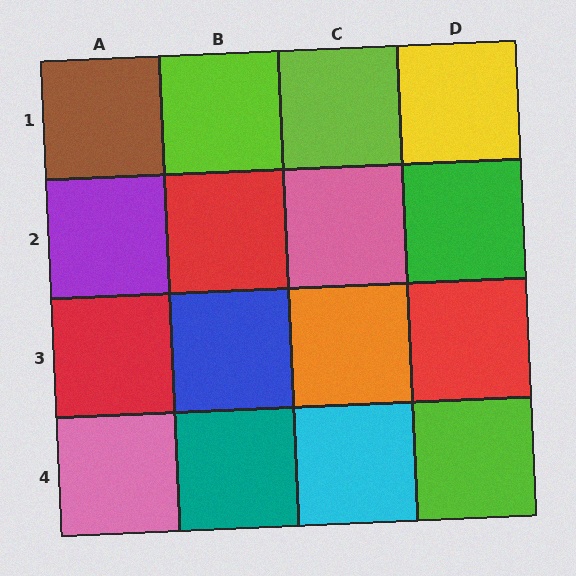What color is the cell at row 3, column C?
Orange.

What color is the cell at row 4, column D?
Lime.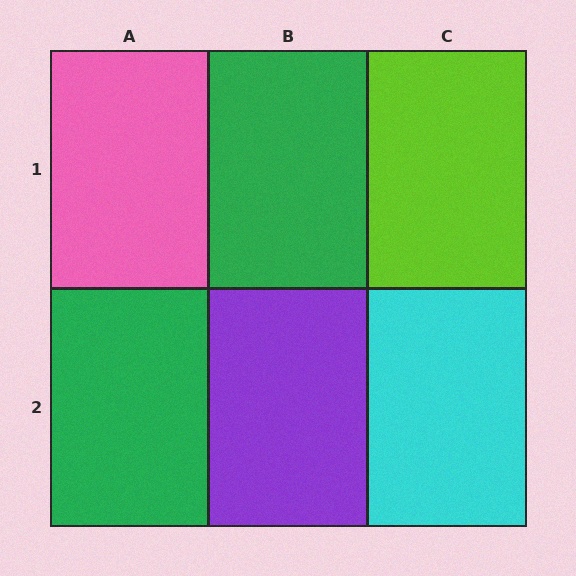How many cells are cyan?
1 cell is cyan.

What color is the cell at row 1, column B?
Green.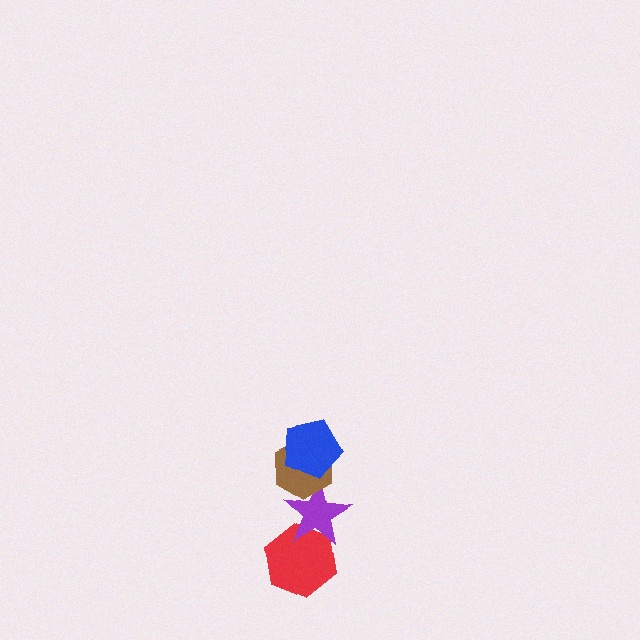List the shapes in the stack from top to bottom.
From top to bottom: the blue pentagon, the brown hexagon, the purple star, the red hexagon.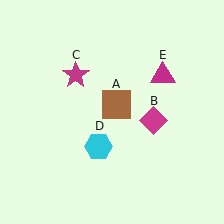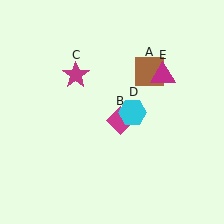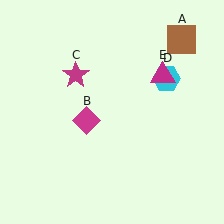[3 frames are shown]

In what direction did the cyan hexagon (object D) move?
The cyan hexagon (object D) moved up and to the right.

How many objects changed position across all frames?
3 objects changed position: brown square (object A), magenta diamond (object B), cyan hexagon (object D).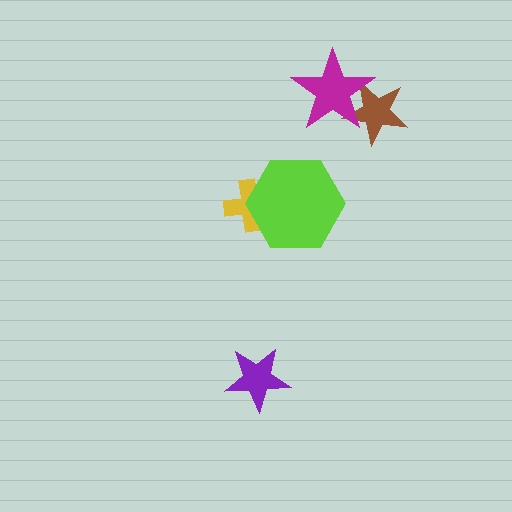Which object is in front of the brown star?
The magenta star is in front of the brown star.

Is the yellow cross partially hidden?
Yes, it is partially covered by another shape.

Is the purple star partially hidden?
No, no other shape covers it.